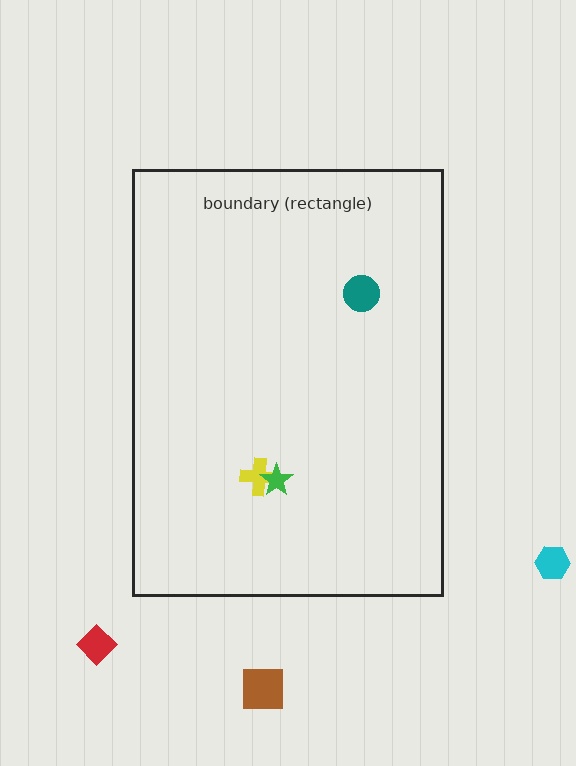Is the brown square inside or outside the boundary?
Outside.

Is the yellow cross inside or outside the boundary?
Inside.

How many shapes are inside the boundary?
3 inside, 3 outside.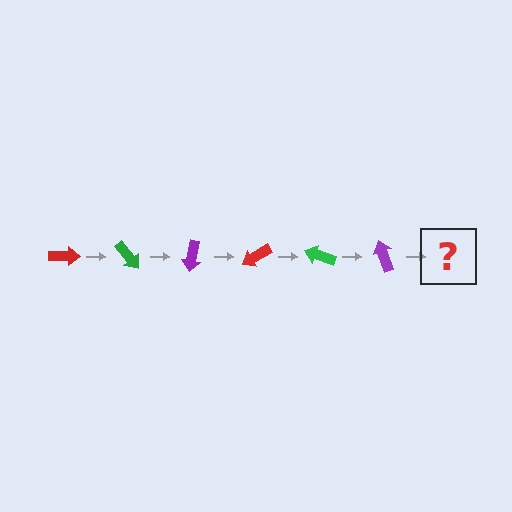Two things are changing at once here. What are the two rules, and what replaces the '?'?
The two rules are that it rotates 50 degrees each step and the color cycles through red, green, and purple. The '?' should be a red arrow, rotated 300 degrees from the start.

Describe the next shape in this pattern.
It should be a red arrow, rotated 300 degrees from the start.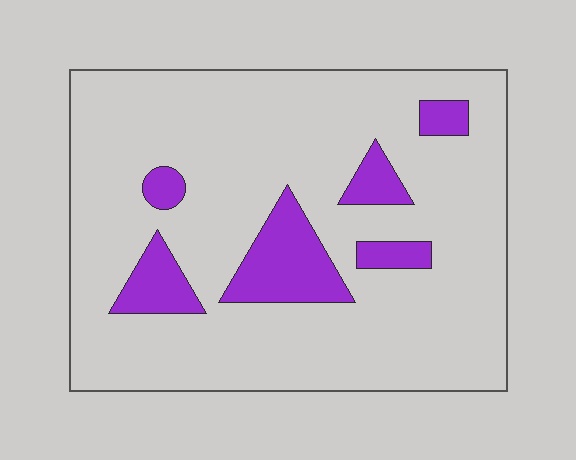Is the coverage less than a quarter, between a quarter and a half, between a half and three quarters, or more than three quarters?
Less than a quarter.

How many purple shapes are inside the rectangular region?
6.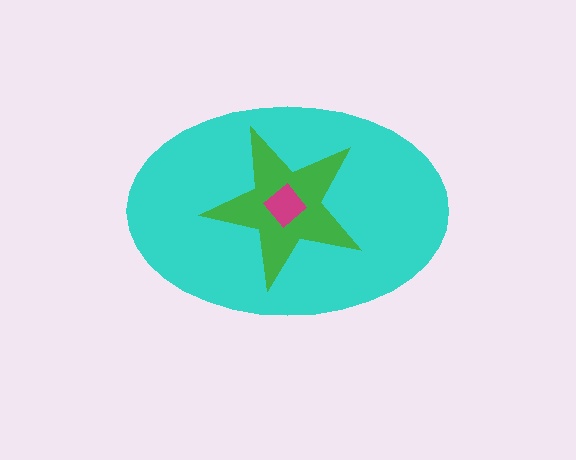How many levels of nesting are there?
3.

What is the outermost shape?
The cyan ellipse.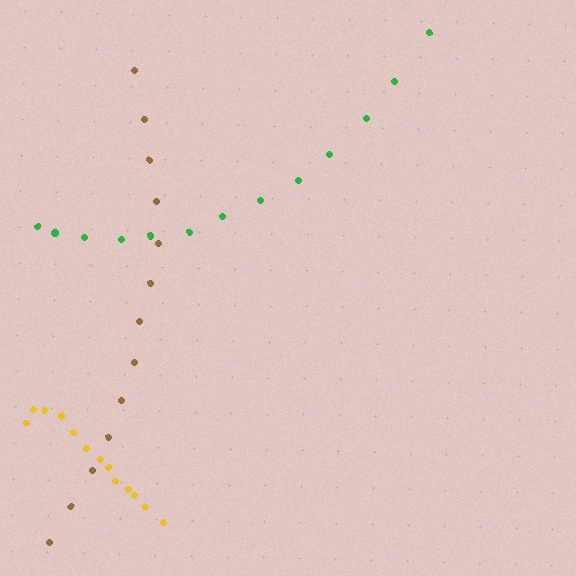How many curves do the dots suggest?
There are 3 distinct paths.